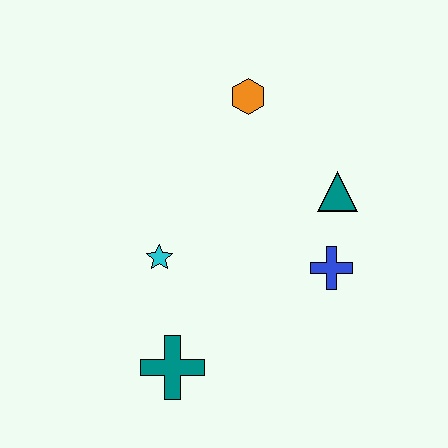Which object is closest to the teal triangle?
The blue cross is closest to the teal triangle.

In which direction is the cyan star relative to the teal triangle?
The cyan star is to the left of the teal triangle.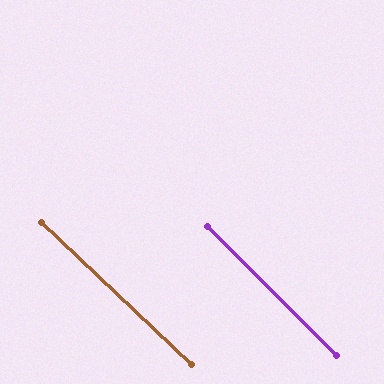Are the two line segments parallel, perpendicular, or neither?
Parallel — their directions differ by only 1.5°.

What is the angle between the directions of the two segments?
Approximately 2 degrees.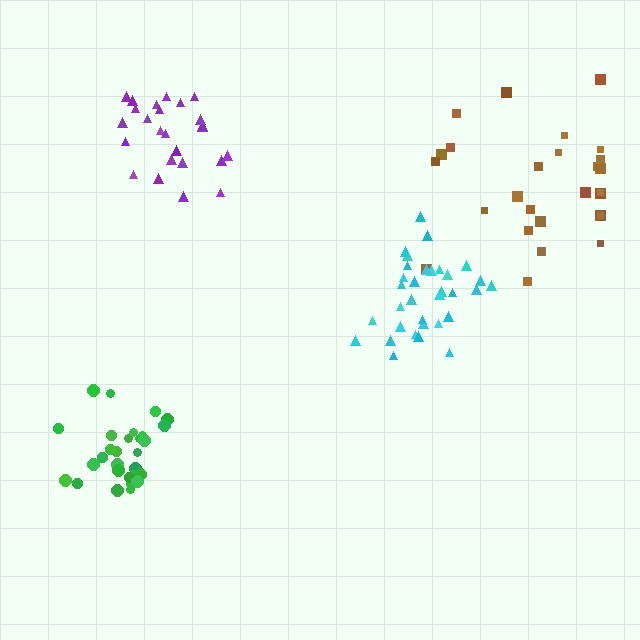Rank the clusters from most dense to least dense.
green, cyan, purple, brown.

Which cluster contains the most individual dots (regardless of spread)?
Cyan (33).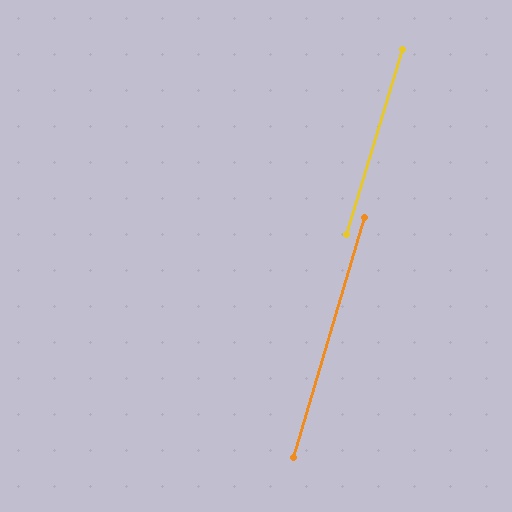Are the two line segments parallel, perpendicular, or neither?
Parallel — their directions differ by only 0.6°.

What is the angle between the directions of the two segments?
Approximately 1 degree.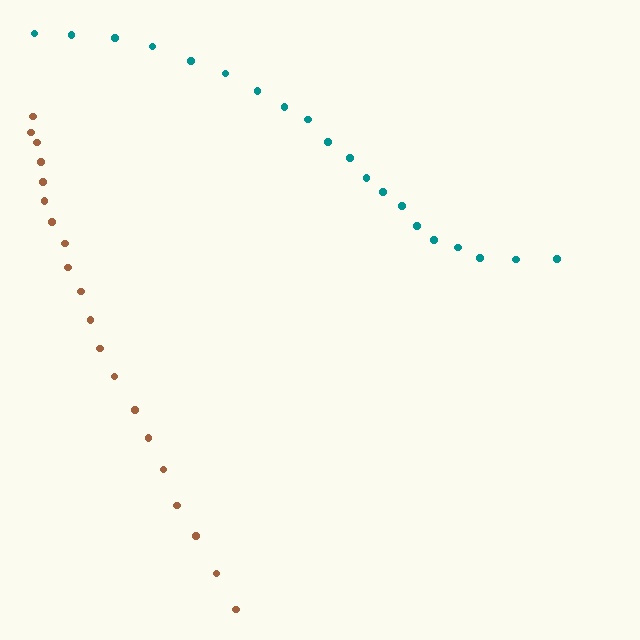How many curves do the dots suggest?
There are 2 distinct paths.